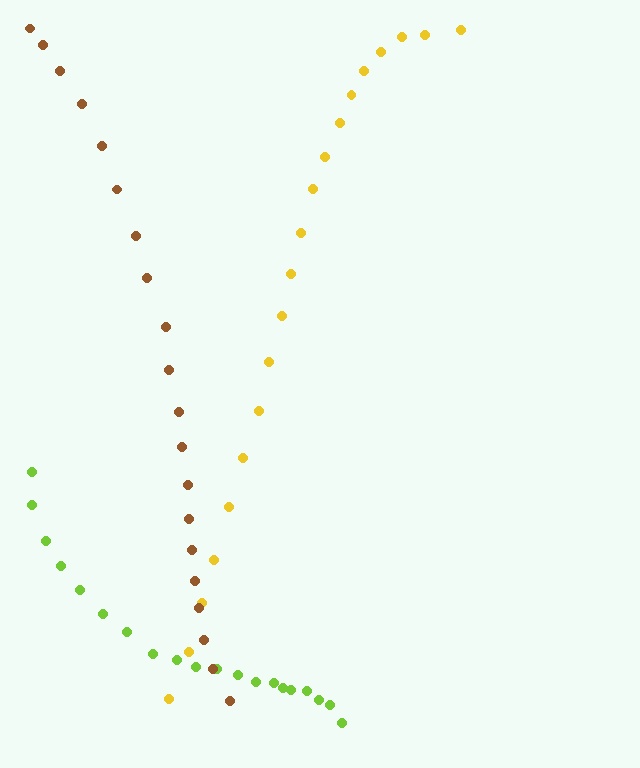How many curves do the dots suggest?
There are 3 distinct paths.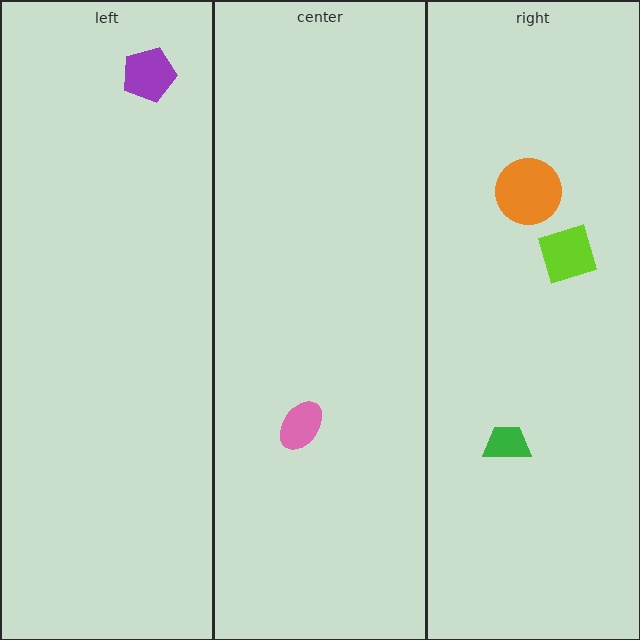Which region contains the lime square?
The right region.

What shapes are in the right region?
The orange circle, the green trapezoid, the lime square.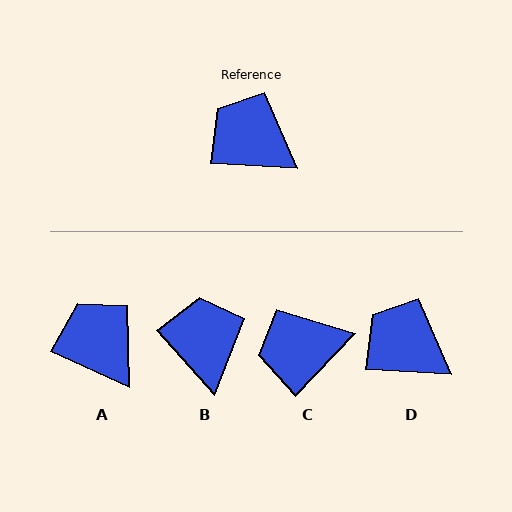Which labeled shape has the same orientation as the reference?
D.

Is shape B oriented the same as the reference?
No, it is off by about 45 degrees.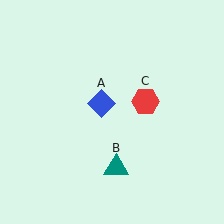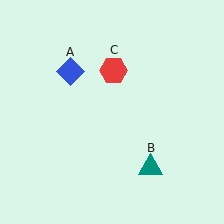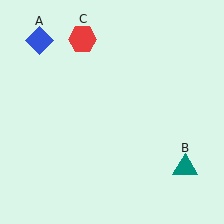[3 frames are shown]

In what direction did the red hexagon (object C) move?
The red hexagon (object C) moved up and to the left.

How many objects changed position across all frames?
3 objects changed position: blue diamond (object A), teal triangle (object B), red hexagon (object C).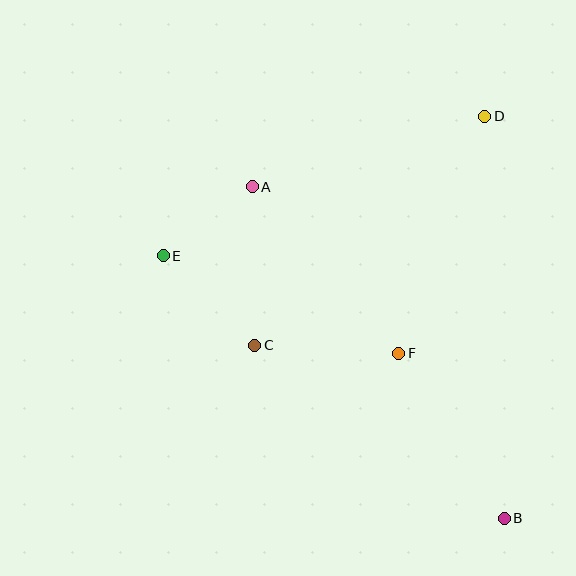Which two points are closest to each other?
Points A and E are closest to each other.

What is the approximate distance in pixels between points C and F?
The distance between C and F is approximately 144 pixels.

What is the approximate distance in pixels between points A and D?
The distance between A and D is approximately 243 pixels.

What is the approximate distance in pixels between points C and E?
The distance between C and E is approximately 128 pixels.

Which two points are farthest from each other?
Points B and E are farthest from each other.